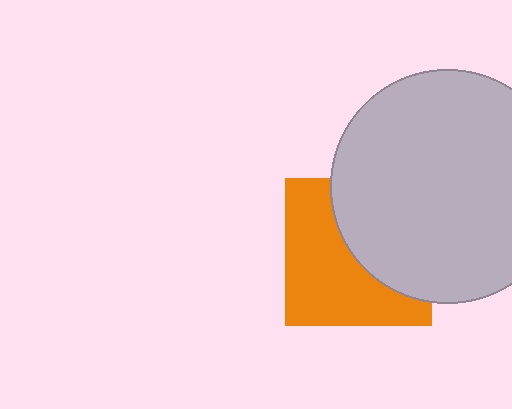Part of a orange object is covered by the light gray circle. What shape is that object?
It is a square.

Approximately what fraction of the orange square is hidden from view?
Roughly 46% of the orange square is hidden behind the light gray circle.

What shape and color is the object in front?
The object in front is a light gray circle.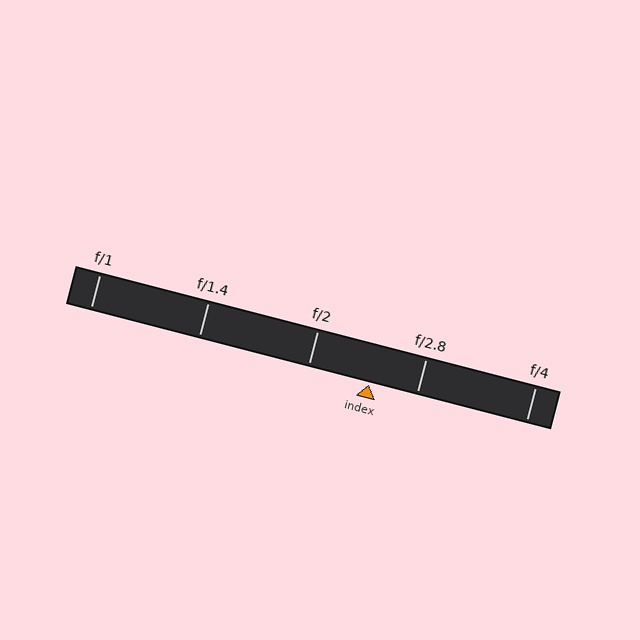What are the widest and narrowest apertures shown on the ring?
The widest aperture shown is f/1 and the narrowest is f/4.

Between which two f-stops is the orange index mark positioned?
The index mark is between f/2 and f/2.8.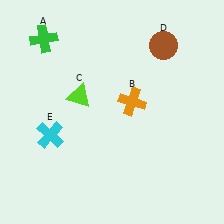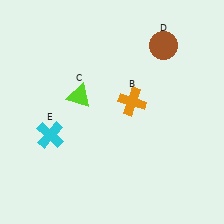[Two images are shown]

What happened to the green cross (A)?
The green cross (A) was removed in Image 2. It was in the top-left area of Image 1.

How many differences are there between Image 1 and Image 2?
There is 1 difference between the two images.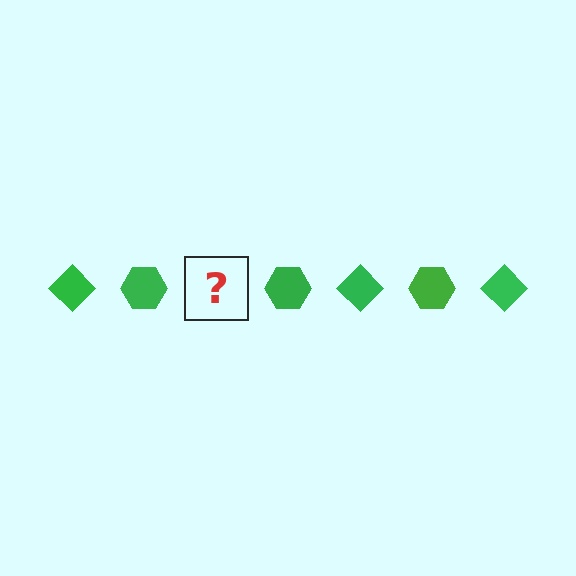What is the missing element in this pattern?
The missing element is a green diamond.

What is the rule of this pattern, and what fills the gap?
The rule is that the pattern cycles through diamond, hexagon shapes in green. The gap should be filled with a green diamond.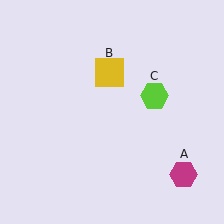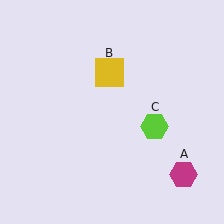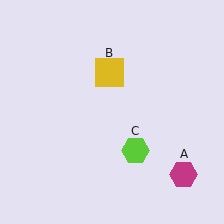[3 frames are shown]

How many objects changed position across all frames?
1 object changed position: lime hexagon (object C).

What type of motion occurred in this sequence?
The lime hexagon (object C) rotated clockwise around the center of the scene.